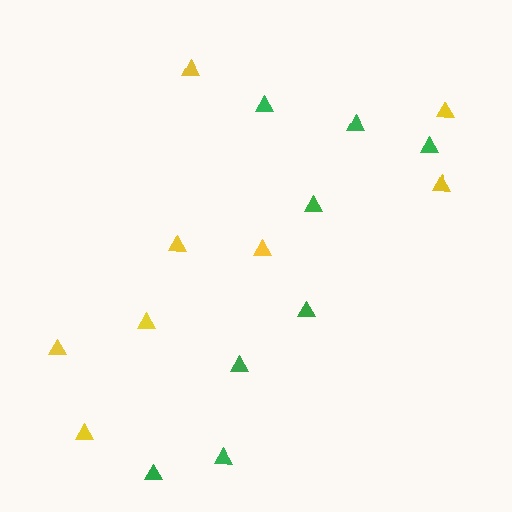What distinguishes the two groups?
There are 2 groups: one group of yellow triangles (8) and one group of green triangles (8).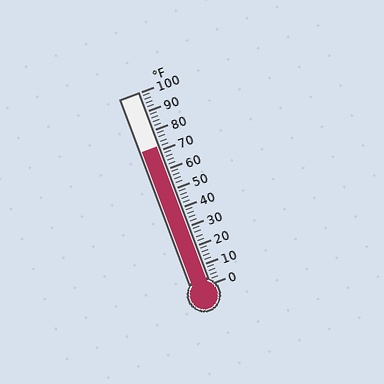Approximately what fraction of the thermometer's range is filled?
The thermometer is filled to approximately 70% of its range.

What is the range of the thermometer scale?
The thermometer scale ranges from 0°F to 100°F.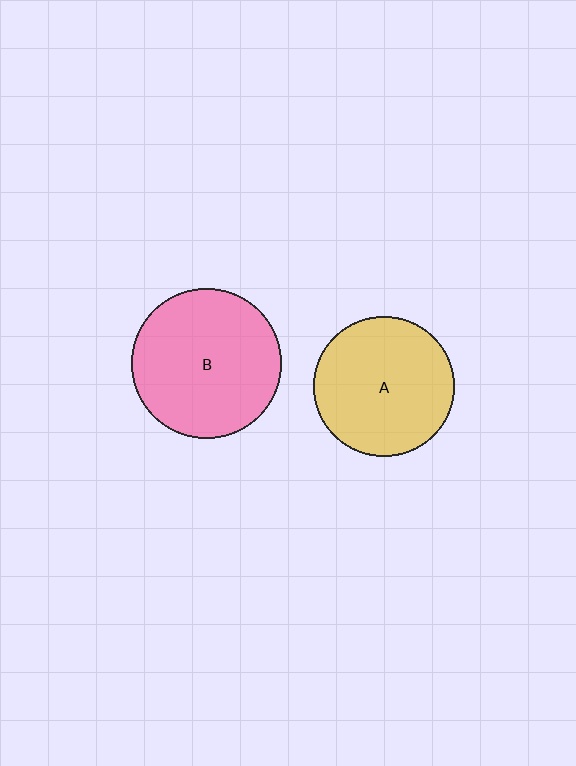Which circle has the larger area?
Circle B (pink).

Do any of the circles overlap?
No, none of the circles overlap.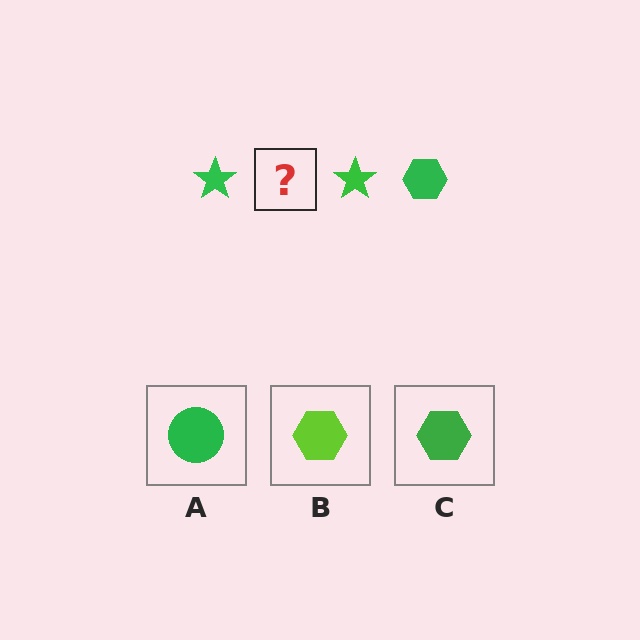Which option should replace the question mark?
Option C.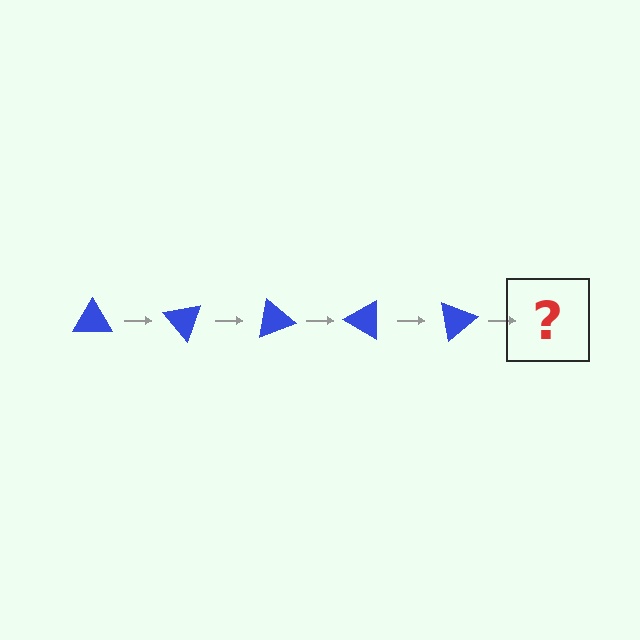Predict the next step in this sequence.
The next step is a blue triangle rotated 250 degrees.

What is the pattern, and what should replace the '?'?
The pattern is that the triangle rotates 50 degrees each step. The '?' should be a blue triangle rotated 250 degrees.